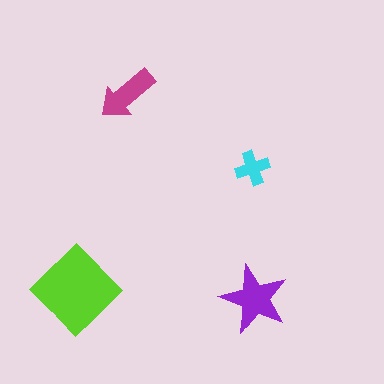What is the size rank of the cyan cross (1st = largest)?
4th.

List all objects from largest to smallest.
The lime diamond, the purple star, the magenta arrow, the cyan cross.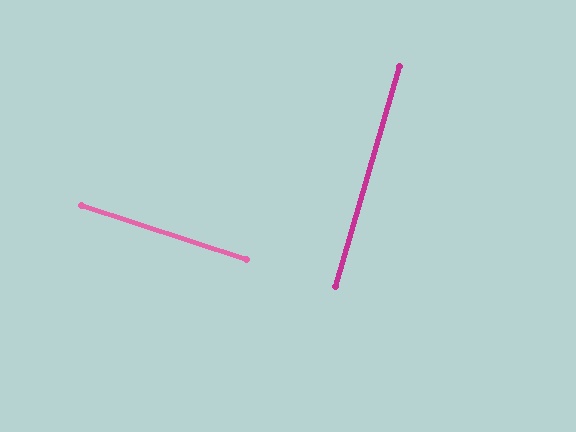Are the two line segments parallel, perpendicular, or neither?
Perpendicular — they meet at approximately 88°.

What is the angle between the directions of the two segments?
Approximately 88 degrees.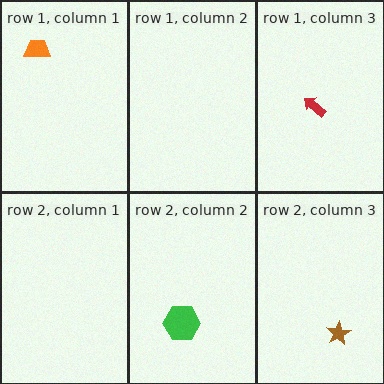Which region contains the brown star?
The row 2, column 3 region.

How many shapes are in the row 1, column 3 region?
1.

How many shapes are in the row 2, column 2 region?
1.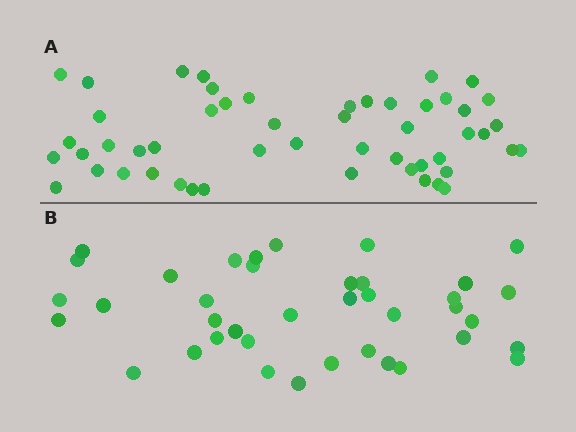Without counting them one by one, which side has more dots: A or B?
Region A (the top region) has more dots.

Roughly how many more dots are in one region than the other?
Region A has roughly 12 or so more dots than region B.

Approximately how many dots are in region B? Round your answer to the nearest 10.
About 40 dots. (The exact count is 39, which rounds to 40.)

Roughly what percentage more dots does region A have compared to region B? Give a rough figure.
About 30% more.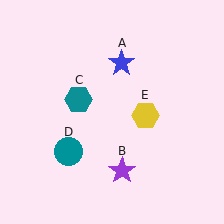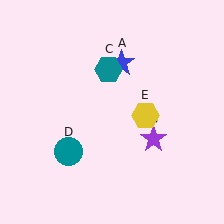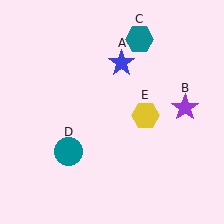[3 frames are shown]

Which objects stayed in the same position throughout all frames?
Blue star (object A) and teal circle (object D) and yellow hexagon (object E) remained stationary.